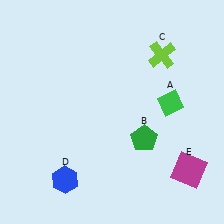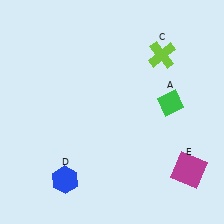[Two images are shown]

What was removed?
The green pentagon (B) was removed in Image 2.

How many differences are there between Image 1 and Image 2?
There is 1 difference between the two images.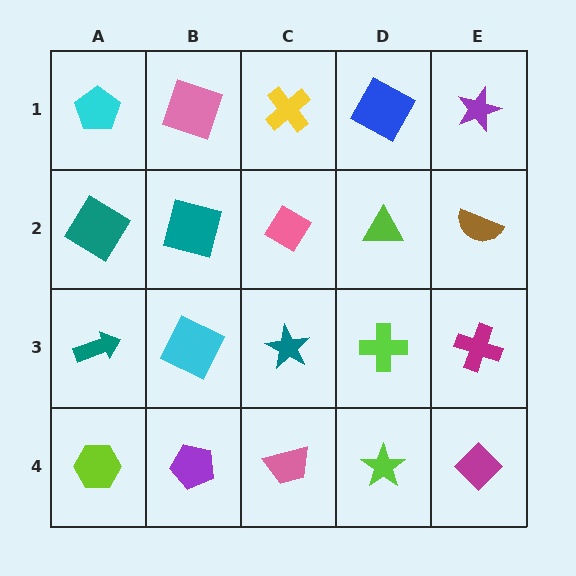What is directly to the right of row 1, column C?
A blue square.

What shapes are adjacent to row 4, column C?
A teal star (row 3, column C), a purple pentagon (row 4, column B), a lime star (row 4, column D).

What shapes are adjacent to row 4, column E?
A magenta cross (row 3, column E), a lime star (row 4, column D).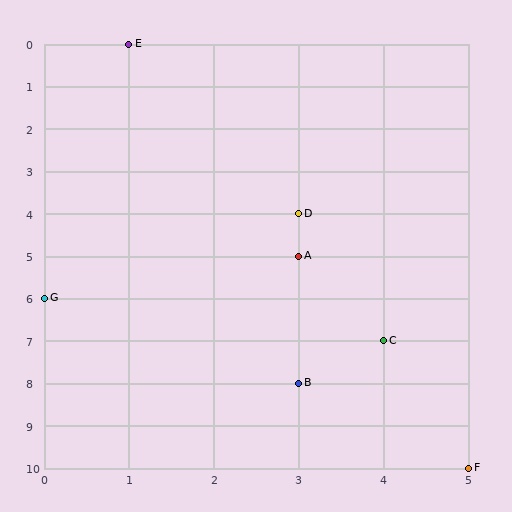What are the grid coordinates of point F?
Point F is at grid coordinates (5, 10).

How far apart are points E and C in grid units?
Points E and C are 3 columns and 7 rows apart (about 7.6 grid units diagonally).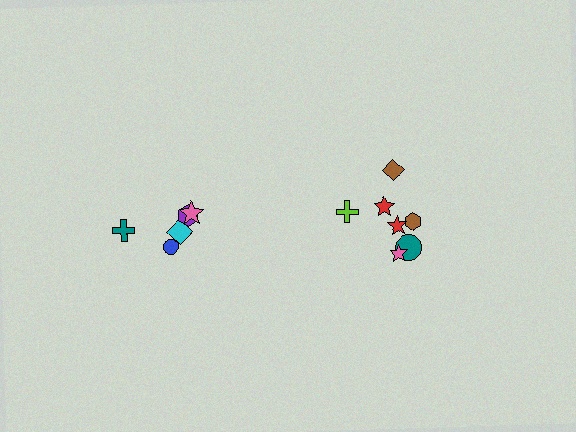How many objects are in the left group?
There are 5 objects.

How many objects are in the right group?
There are 7 objects.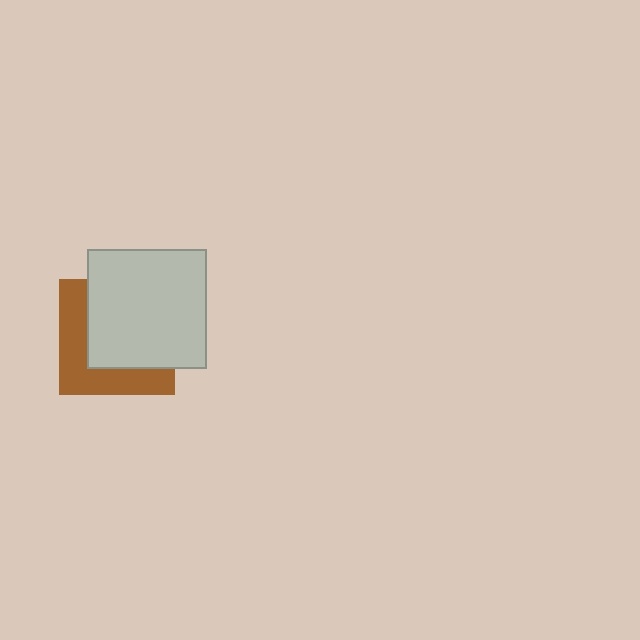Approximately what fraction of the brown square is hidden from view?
Roughly 59% of the brown square is hidden behind the light gray square.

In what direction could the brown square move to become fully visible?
The brown square could move toward the lower-left. That would shift it out from behind the light gray square entirely.